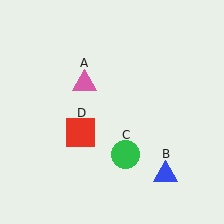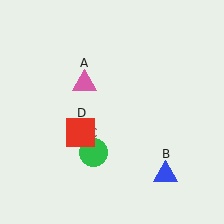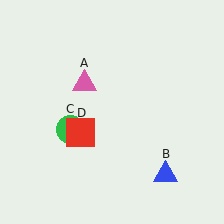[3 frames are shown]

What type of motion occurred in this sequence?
The green circle (object C) rotated clockwise around the center of the scene.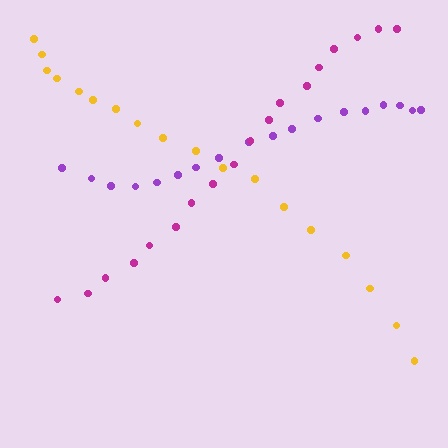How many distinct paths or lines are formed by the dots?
There are 3 distinct paths.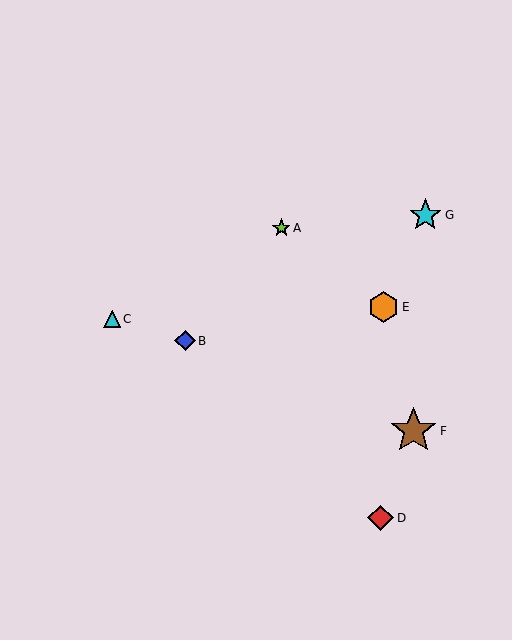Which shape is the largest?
The brown star (labeled F) is the largest.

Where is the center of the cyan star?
The center of the cyan star is at (425, 215).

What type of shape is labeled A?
Shape A is a lime star.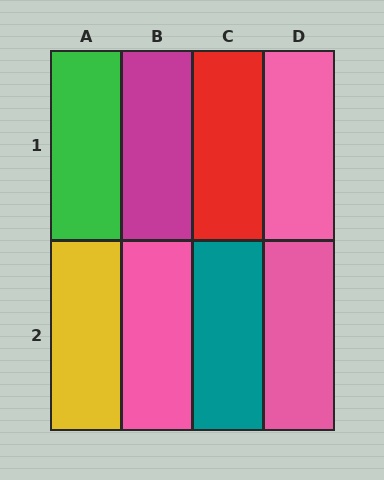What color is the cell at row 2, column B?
Pink.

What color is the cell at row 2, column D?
Pink.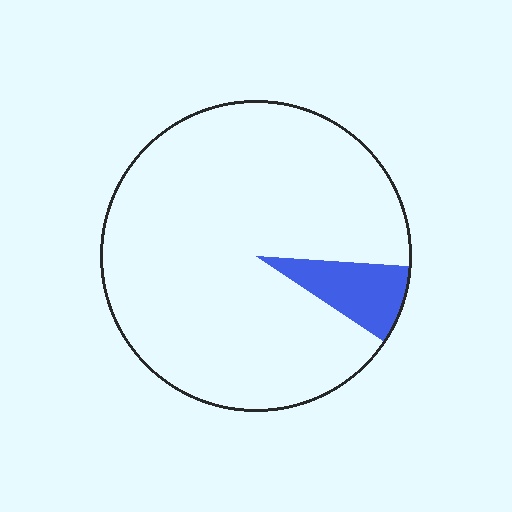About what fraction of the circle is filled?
About one tenth (1/10).